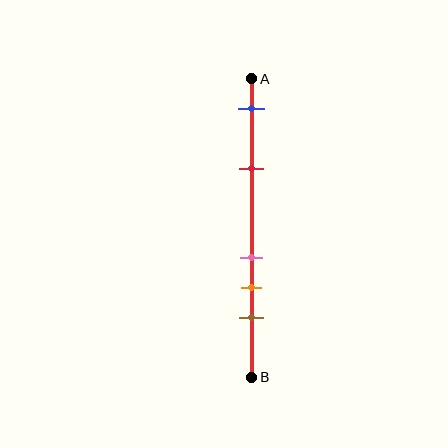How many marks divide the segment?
There are 5 marks dividing the segment.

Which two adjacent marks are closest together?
The pink and orange marks are the closest adjacent pair.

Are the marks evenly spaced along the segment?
No, the marks are not evenly spaced.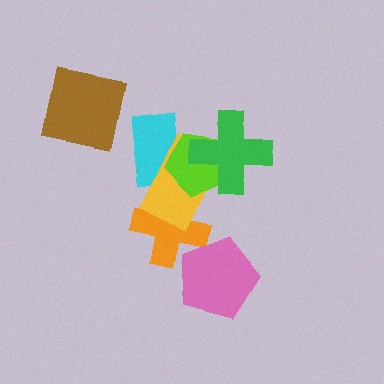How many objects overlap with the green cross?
2 objects overlap with the green cross.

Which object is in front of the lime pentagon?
The green cross is in front of the lime pentagon.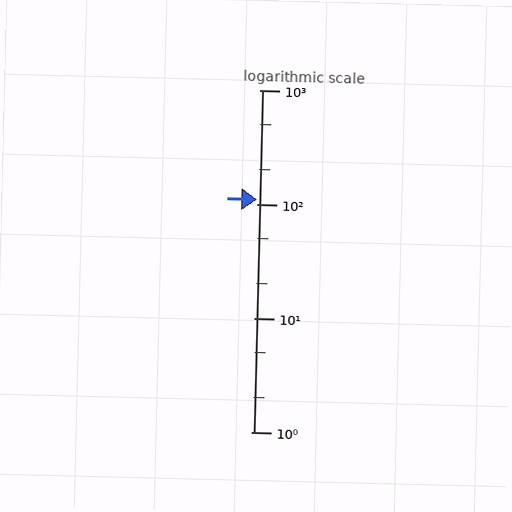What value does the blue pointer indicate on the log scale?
The pointer indicates approximately 110.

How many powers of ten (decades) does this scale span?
The scale spans 3 decades, from 1 to 1000.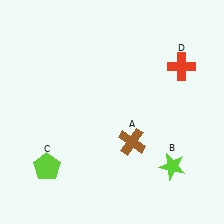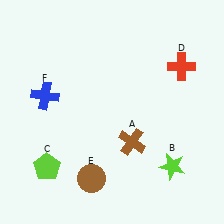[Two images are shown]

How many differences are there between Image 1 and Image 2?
There are 2 differences between the two images.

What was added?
A brown circle (E), a blue cross (F) were added in Image 2.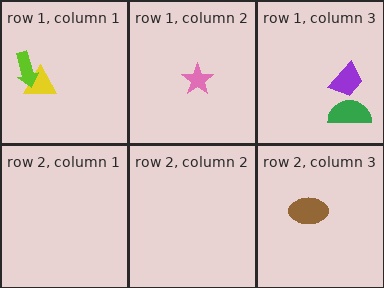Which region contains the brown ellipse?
The row 2, column 3 region.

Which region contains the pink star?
The row 1, column 2 region.